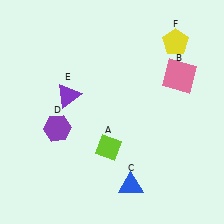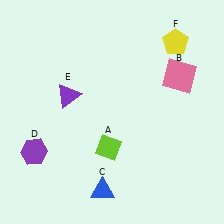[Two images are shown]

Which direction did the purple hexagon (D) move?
The purple hexagon (D) moved left.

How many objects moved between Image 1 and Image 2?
2 objects moved between the two images.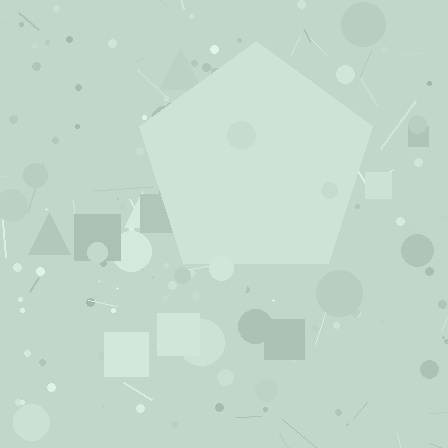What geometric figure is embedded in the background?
A pentagon is embedded in the background.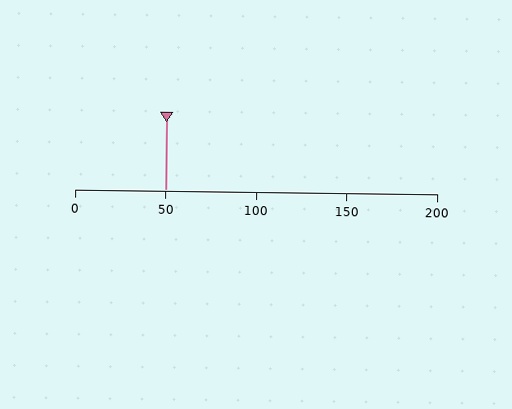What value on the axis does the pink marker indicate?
The marker indicates approximately 50.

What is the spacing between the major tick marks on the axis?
The major ticks are spaced 50 apart.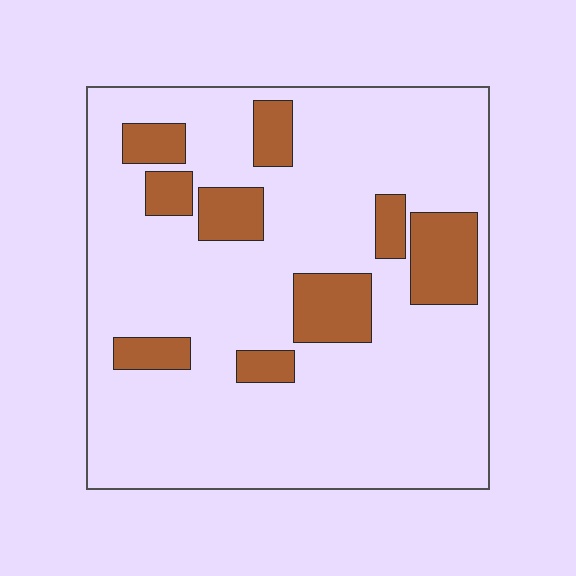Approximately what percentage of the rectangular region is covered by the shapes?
Approximately 20%.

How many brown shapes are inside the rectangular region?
9.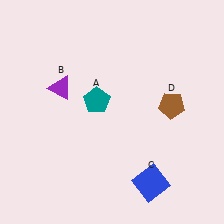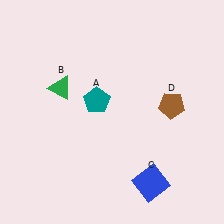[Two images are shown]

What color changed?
The triangle (B) changed from purple in Image 1 to green in Image 2.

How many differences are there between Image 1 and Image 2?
There is 1 difference between the two images.